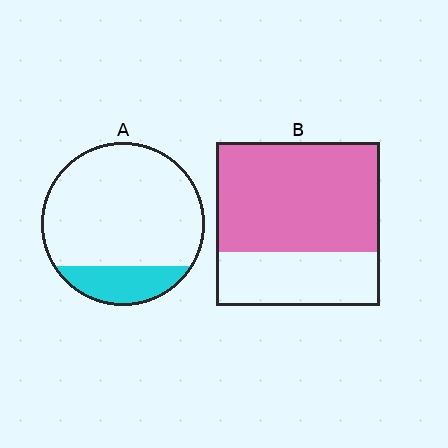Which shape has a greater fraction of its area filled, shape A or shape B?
Shape B.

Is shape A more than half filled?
No.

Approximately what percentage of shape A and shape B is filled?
A is approximately 20% and B is approximately 65%.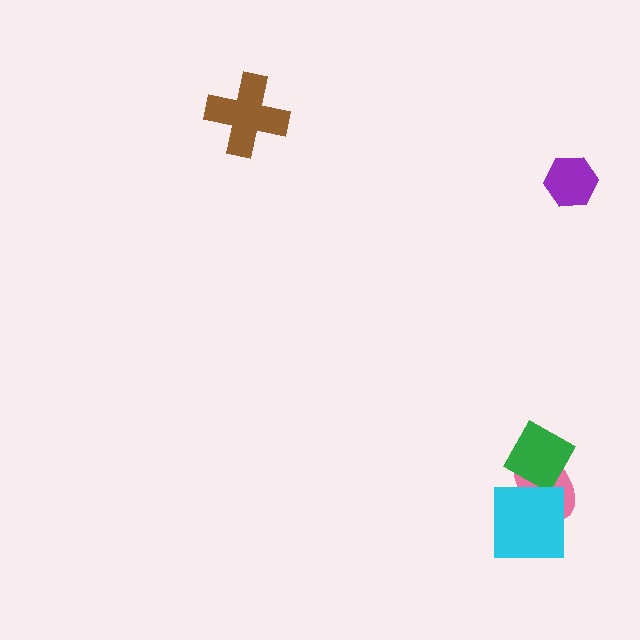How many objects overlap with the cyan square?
1 object overlaps with the cyan square.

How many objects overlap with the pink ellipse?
2 objects overlap with the pink ellipse.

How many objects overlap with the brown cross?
0 objects overlap with the brown cross.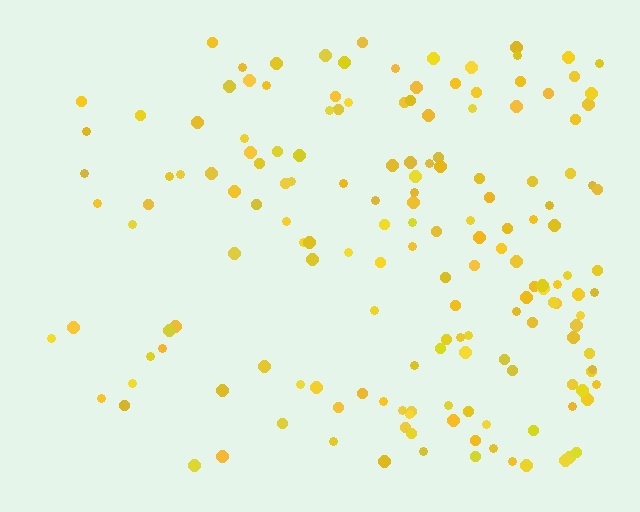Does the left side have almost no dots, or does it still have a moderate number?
Still a moderate number, just noticeably fewer than the right.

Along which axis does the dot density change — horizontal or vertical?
Horizontal.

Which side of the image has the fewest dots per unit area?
The left.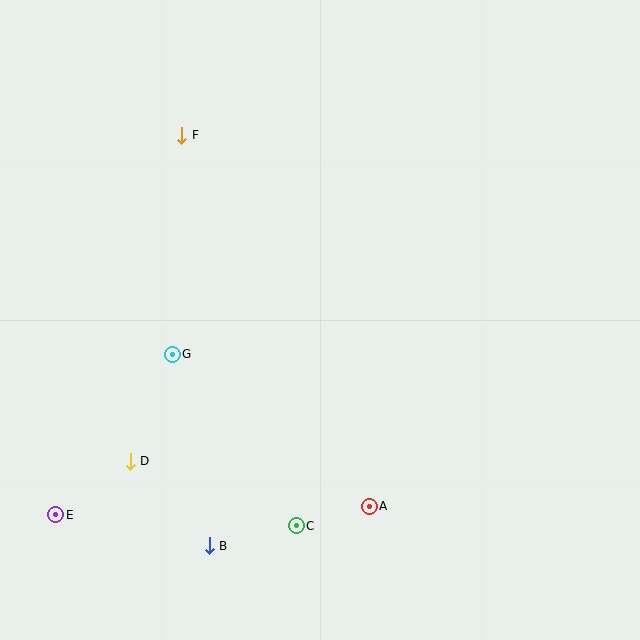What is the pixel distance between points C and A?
The distance between C and A is 75 pixels.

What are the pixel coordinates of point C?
Point C is at (296, 526).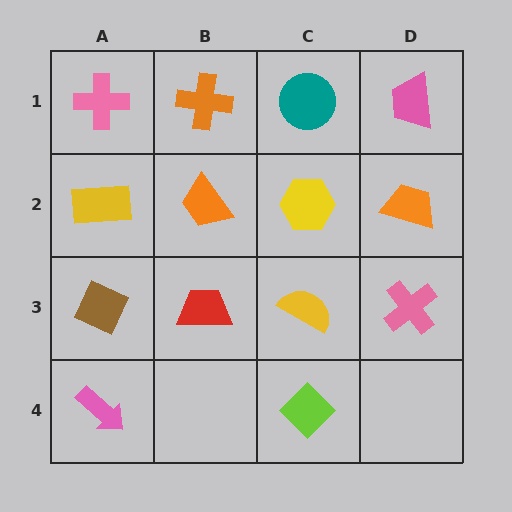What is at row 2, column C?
A yellow hexagon.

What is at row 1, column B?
An orange cross.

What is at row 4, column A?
A pink arrow.